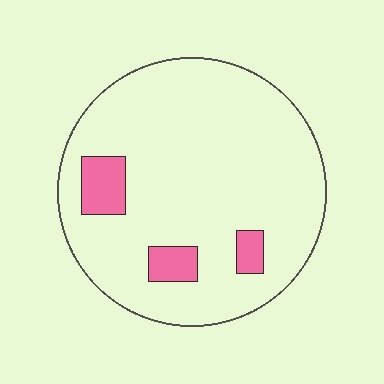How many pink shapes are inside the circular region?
3.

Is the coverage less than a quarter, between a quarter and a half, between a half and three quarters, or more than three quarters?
Less than a quarter.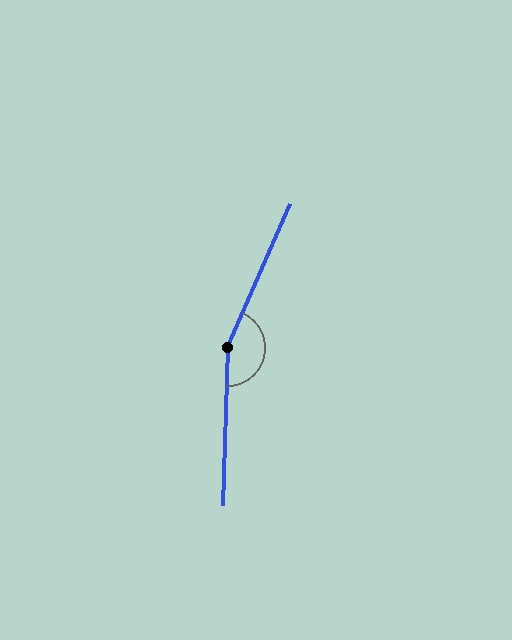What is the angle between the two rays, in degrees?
Approximately 158 degrees.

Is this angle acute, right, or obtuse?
It is obtuse.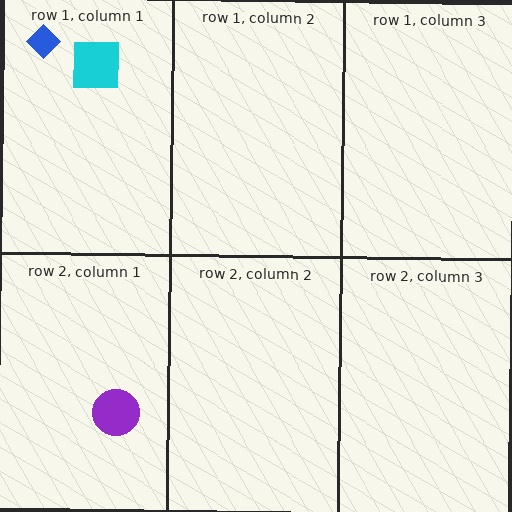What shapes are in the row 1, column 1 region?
The cyan square, the blue diamond.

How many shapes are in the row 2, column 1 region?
1.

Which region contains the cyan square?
The row 1, column 1 region.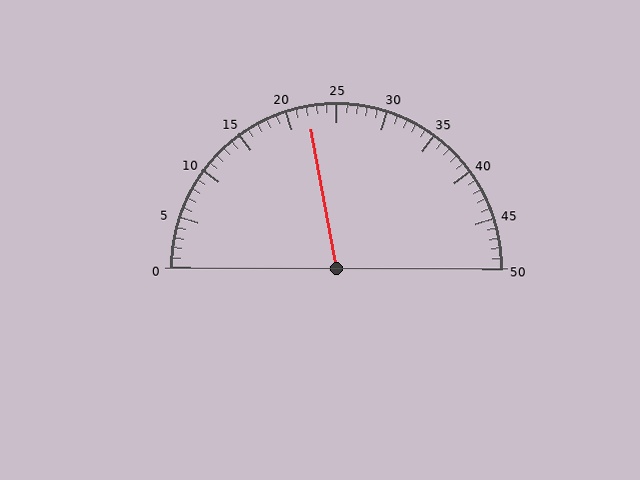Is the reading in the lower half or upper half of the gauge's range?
The reading is in the lower half of the range (0 to 50).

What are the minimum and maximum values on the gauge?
The gauge ranges from 0 to 50.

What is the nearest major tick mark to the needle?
The nearest major tick mark is 20.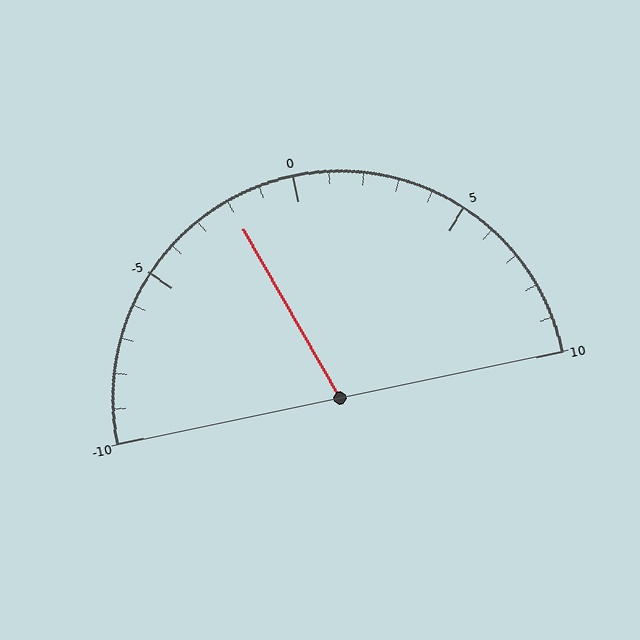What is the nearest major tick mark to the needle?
The nearest major tick mark is 0.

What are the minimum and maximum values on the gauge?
The gauge ranges from -10 to 10.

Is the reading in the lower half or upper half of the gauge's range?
The reading is in the lower half of the range (-10 to 10).